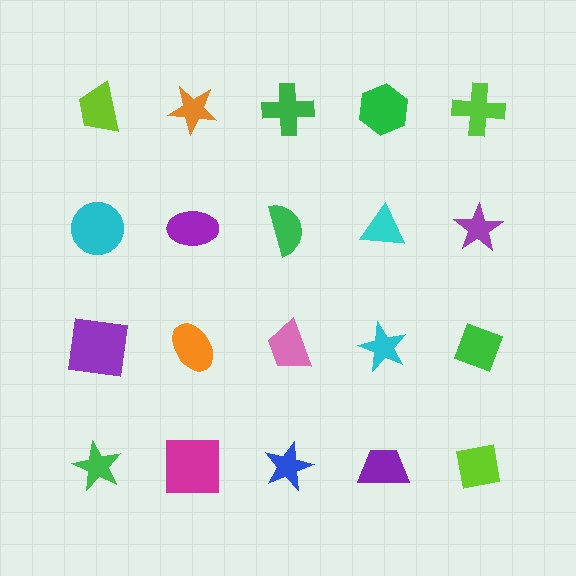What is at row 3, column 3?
A pink trapezoid.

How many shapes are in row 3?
5 shapes.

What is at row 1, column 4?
A green hexagon.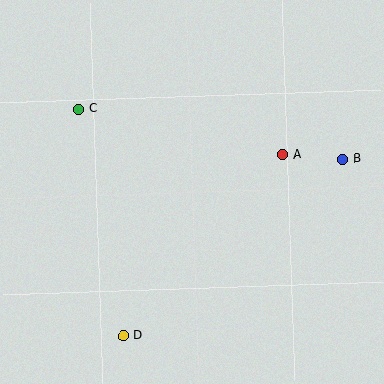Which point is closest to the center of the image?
Point A at (282, 155) is closest to the center.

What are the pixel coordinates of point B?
Point B is at (343, 159).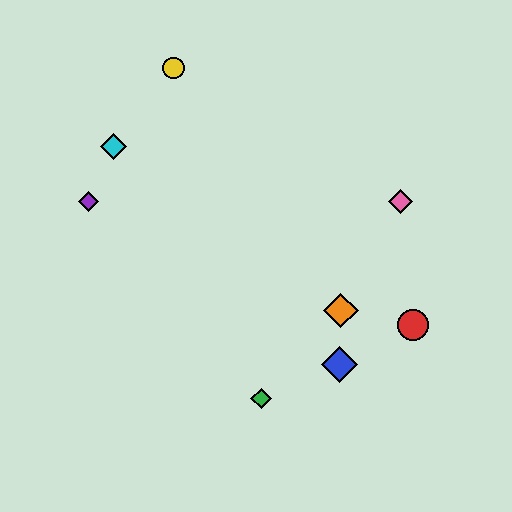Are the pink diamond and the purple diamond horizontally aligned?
Yes, both are at y≈202.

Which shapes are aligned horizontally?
The purple diamond, the pink diamond are aligned horizontally.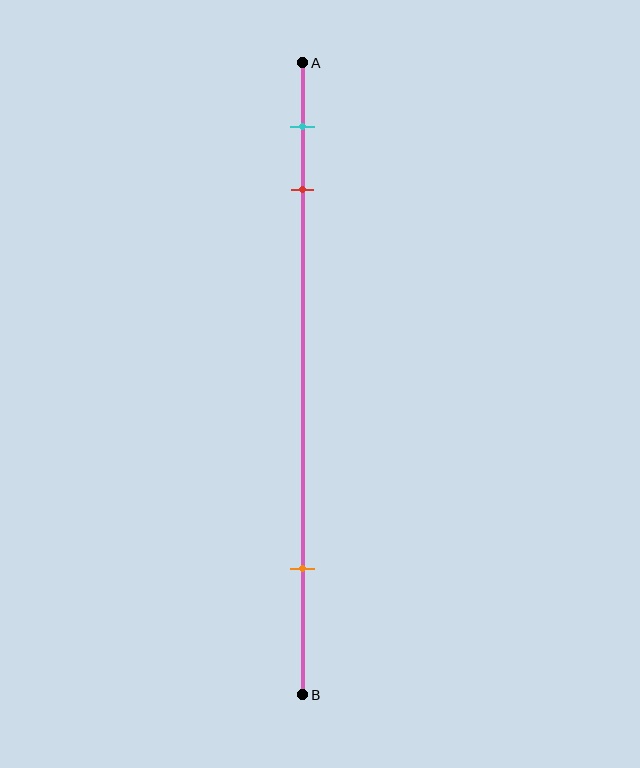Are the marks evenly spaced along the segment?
No, the marks are not evenly spaced.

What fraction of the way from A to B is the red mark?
The red mark is approximately 20% (0.2) of the way from A to B.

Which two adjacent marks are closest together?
The cyan and red marks are the closest adjacent pair.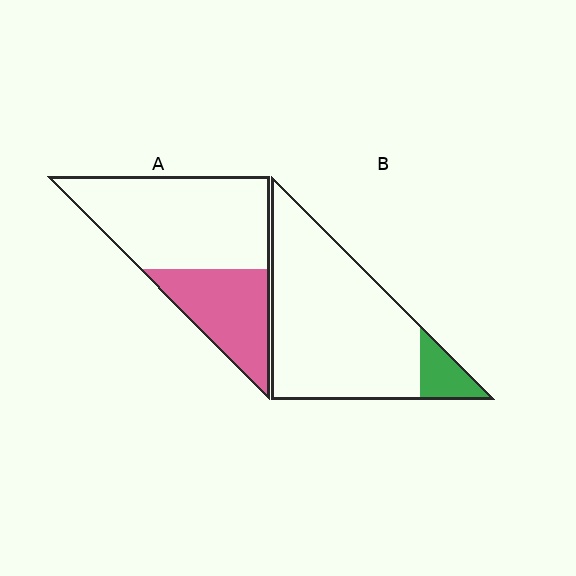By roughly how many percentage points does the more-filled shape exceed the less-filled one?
By roughly 25 percentage points (A over B).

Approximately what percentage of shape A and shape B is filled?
A is approximately 35% and B is approximately 10%.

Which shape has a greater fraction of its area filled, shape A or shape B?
Shape A.